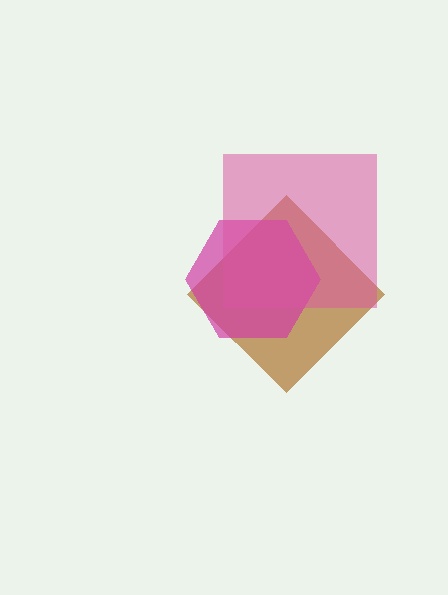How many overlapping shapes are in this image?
There are 3 overlapping shapes in the image.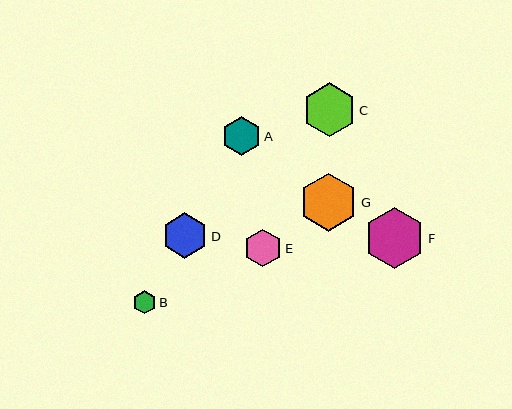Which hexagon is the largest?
Hexagon F is the largest with a size of approximately 61 pixels.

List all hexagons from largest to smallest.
From largest to smallest: F, G, C, D, A, E, B.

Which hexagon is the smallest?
Hexagon B is the smallest with a size of approximately 23 pixels.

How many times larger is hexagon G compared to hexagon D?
Hexagon G is approximately 1.3 times the size of hexagon D.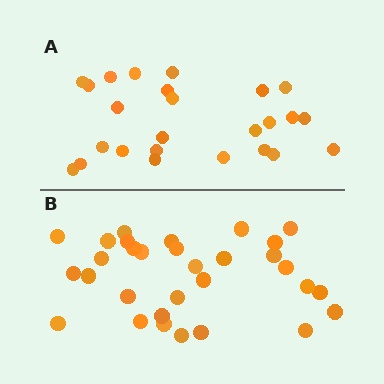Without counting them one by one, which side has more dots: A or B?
Region B (the bottom region) has more dots.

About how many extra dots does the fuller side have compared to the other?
Region B has about 6 more dots than region A.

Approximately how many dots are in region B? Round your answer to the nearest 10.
About 30 dots. (The exact count is 31, which rounds to 30.)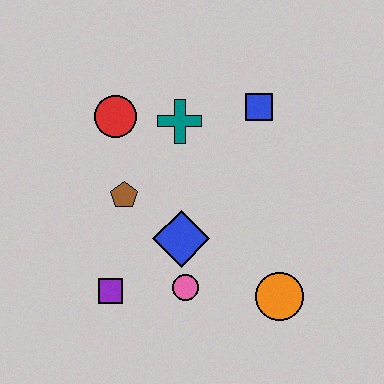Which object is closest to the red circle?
The teal cross is closest to the red circle.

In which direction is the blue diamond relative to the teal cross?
The blue diamond is below the teal cross.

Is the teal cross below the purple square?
No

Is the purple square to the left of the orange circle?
Yes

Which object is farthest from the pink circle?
The blue square is farthest from the pink circle.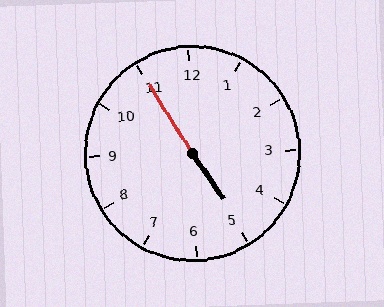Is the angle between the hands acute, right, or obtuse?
It is obtuse.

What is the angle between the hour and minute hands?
Approximately 178 degrees.